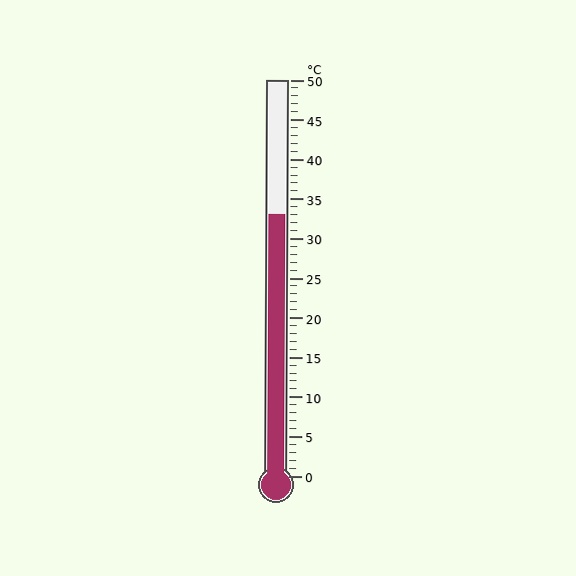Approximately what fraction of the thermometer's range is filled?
The thermometer is filled to approximately 65% of its range.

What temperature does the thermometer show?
The thermometer shows approximately 33°C.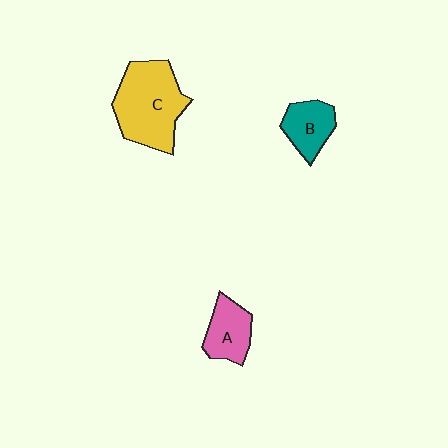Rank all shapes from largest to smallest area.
From largest to smallest: C (yellow), A (pink), B (teal).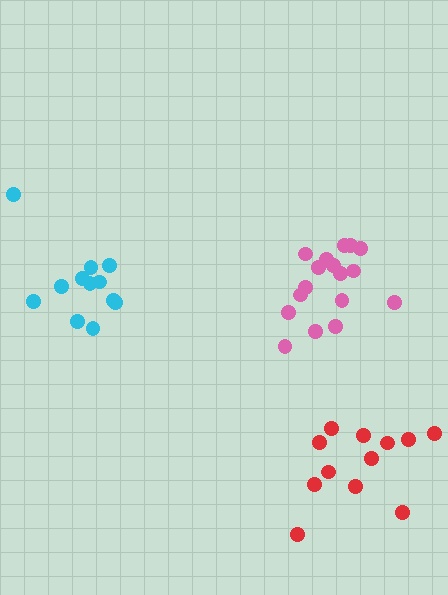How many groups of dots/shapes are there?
There are 3 groups.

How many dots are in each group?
Group 1: 17 dots, Group 2: 12 dots, Group 3: 12 dots (41 total).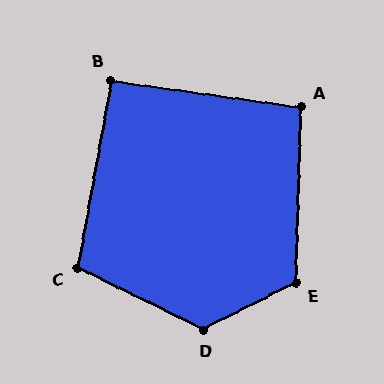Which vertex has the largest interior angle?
D, at approximately 127 degrees.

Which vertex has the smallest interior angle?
B, at approximately 92 degrees.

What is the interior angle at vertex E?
Approximately 118 degrees (obtuse).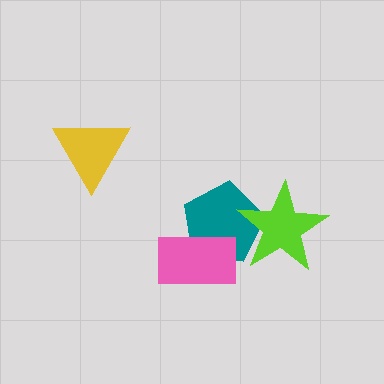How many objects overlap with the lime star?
1 object overlaps with the lime star.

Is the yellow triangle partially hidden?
No, no other shape covers it.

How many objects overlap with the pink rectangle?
1 object overlaps with the pink rectangle.